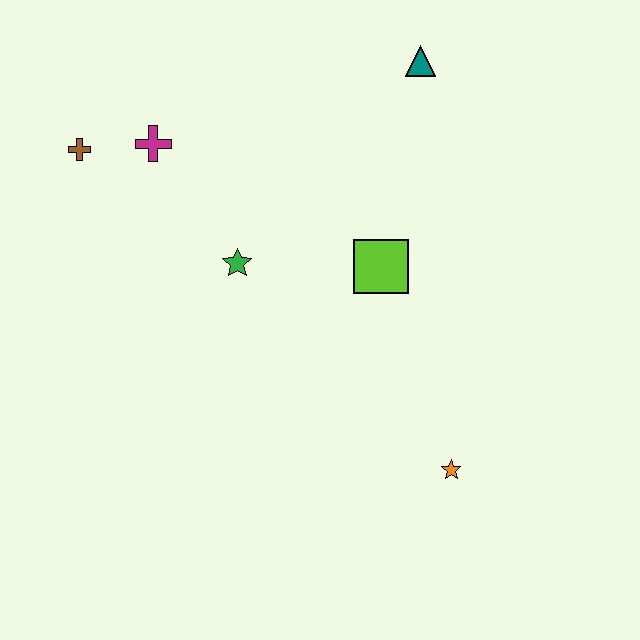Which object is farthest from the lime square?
The brown cross is farthest from the lime square.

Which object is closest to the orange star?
The lime square is closest to the orange star.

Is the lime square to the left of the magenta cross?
No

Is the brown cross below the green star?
No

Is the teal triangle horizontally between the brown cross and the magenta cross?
No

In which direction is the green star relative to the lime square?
The green star is to the left of the lime square.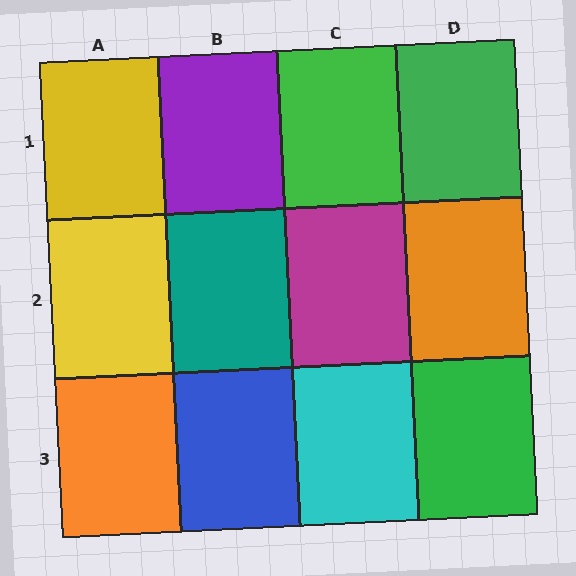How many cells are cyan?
1 cell is cyan.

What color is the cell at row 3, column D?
Green.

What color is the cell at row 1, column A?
Yellow.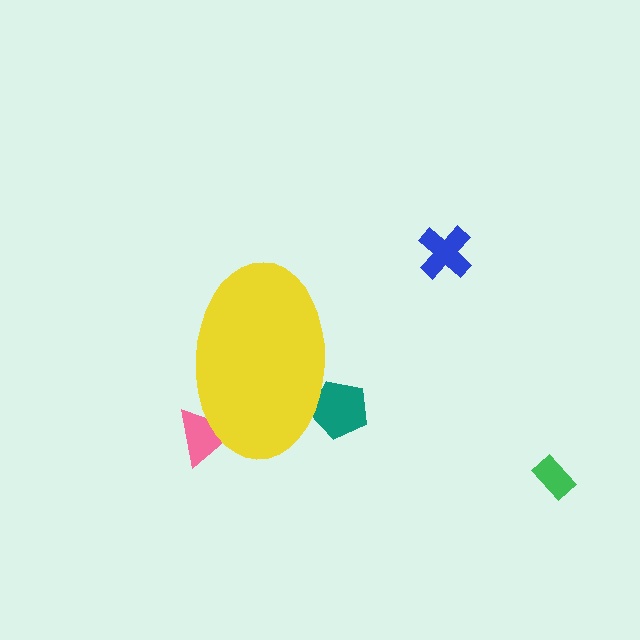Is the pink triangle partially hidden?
Yes, the pink triangle is partially hidden behind the yellow ellipse.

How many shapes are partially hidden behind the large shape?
2 shapes are partially hidden.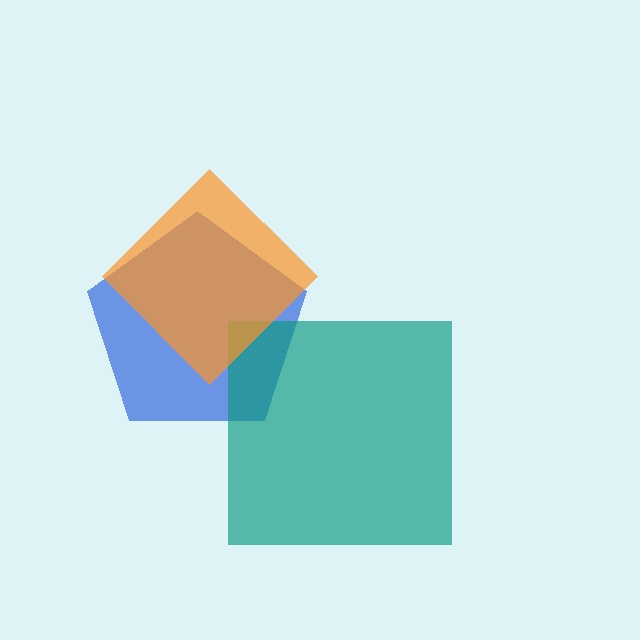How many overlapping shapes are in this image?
There are 3 overlapping shapes in the image.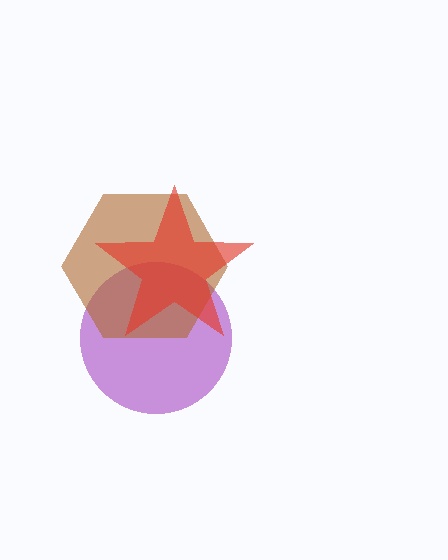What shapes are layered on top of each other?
The layered shapes are: a purple circle, a brown hexagon, a red star.